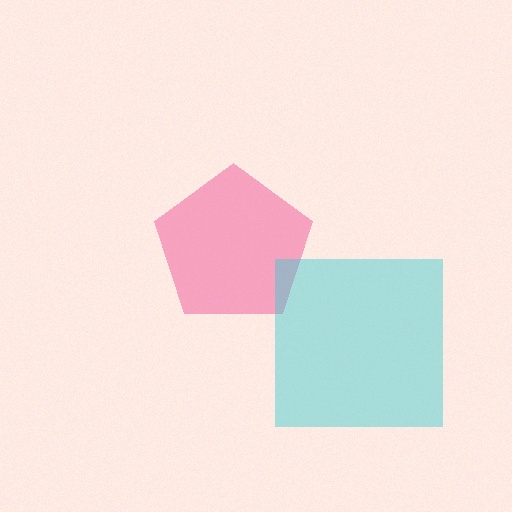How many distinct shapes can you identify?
There are 2 distinct shapes: a pink pentagon, a cyan square.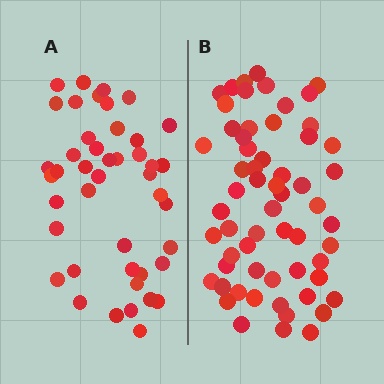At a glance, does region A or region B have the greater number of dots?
Region B (the right region) has more dots.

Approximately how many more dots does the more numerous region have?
Region B has approximately 15 more dots than region A.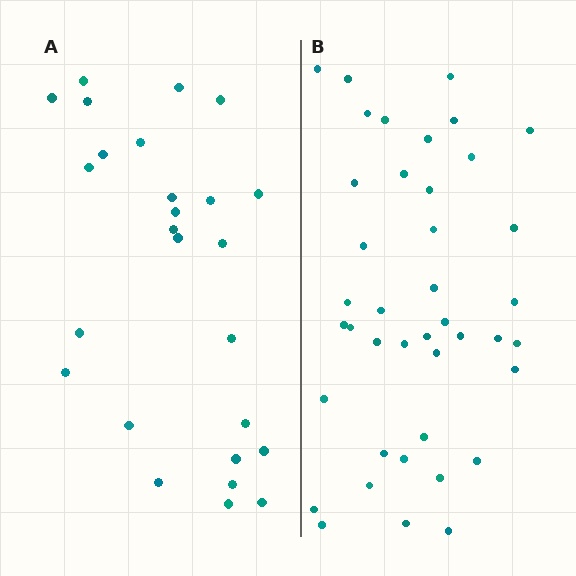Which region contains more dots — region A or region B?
Region B (the right region) has more dots.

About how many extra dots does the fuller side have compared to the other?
Region B has approximately 15 more dots than region A.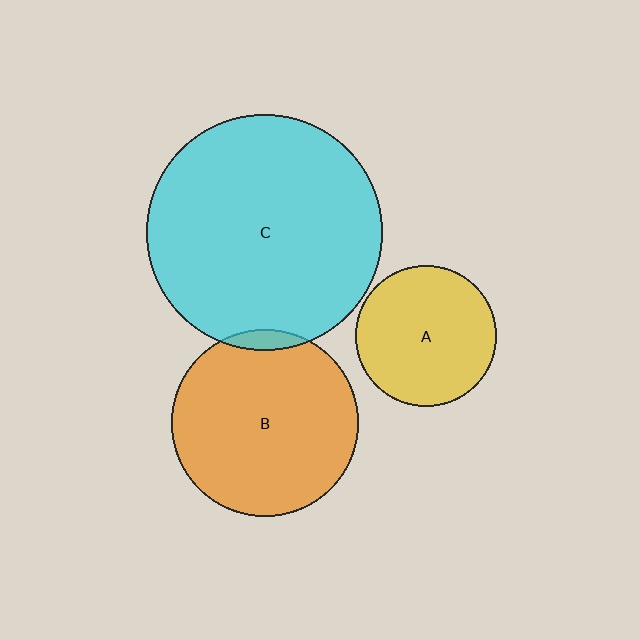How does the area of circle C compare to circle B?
Approximately 1.6 times.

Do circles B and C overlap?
Yes.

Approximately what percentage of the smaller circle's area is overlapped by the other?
Approximately 5%.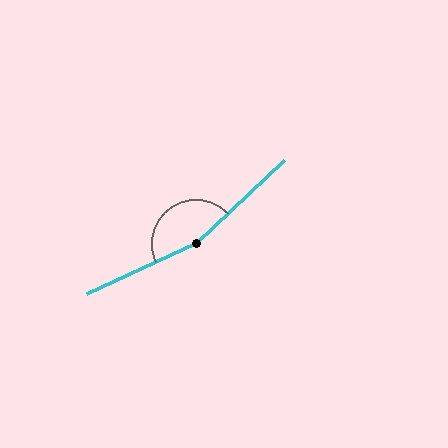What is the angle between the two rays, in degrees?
Approximately 161 degrees.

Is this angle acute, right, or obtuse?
It is obtuse.